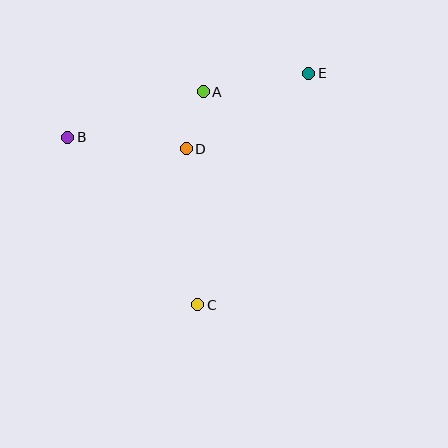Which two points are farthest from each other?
Points C and E are farthest from each other.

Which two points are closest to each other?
Points A and D are closest to each other.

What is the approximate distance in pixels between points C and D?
The distance between C and D is approximately 157 pixels.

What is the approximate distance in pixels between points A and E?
The distance between A and E is approximately 107 pixels.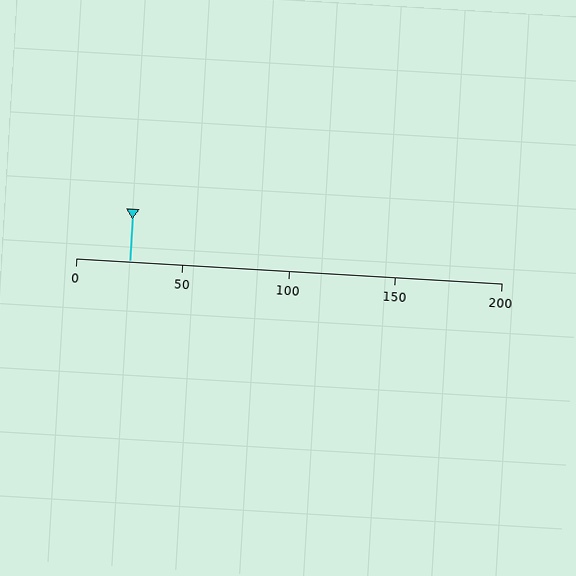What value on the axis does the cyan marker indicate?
The marker indicates approximately 25.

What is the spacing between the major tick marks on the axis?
The major ticks are spaced 50 apart.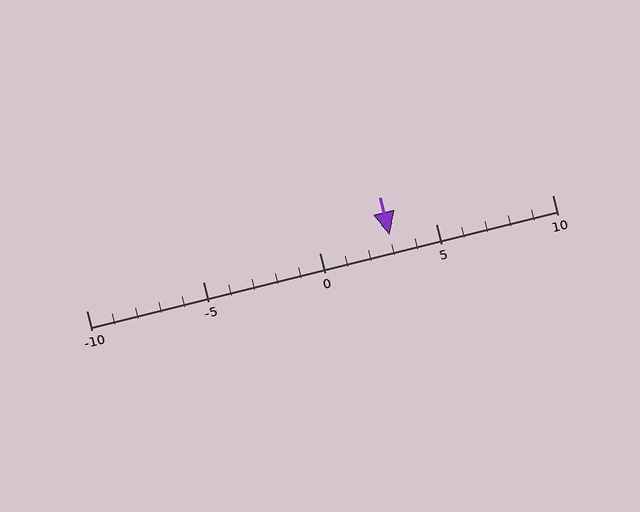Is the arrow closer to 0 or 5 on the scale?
The arrow is closer to 5.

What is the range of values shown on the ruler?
The ruler shows values from -10 to 10.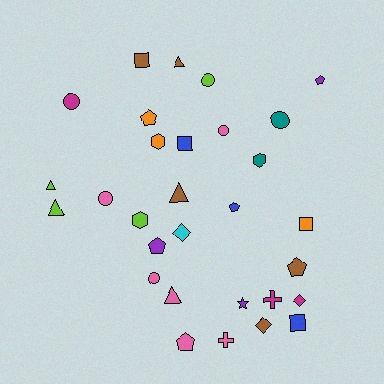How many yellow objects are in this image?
There are no yellow objects.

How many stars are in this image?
There is 1 star.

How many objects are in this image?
There are 30 objects.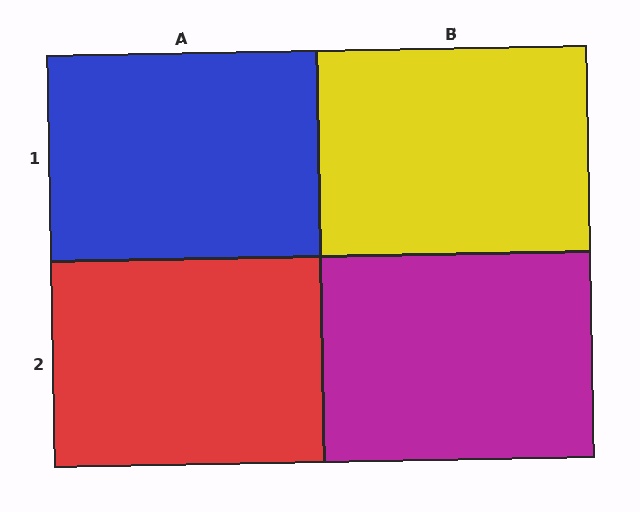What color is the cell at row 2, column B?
Magenta.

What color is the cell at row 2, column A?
Red.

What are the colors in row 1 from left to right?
Blue, yellow.